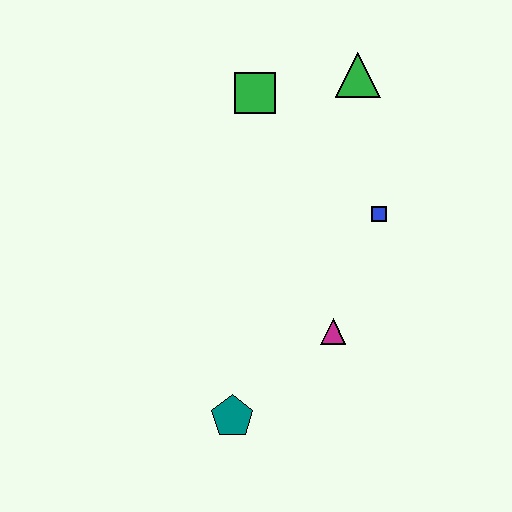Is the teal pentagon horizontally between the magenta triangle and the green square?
No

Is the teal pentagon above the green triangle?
No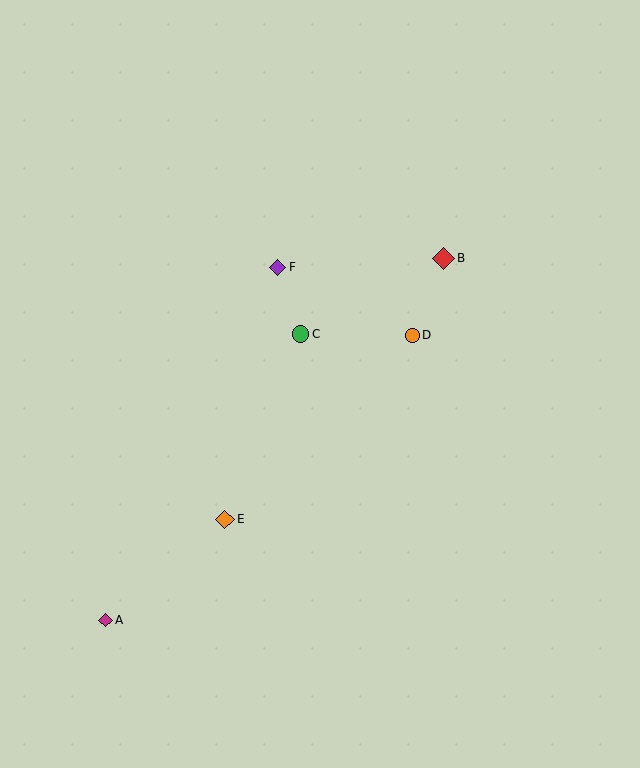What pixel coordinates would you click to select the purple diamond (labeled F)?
Click at (277, 267) to select the purple diamond F.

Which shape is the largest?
The red diamond (labeled B) is the largest.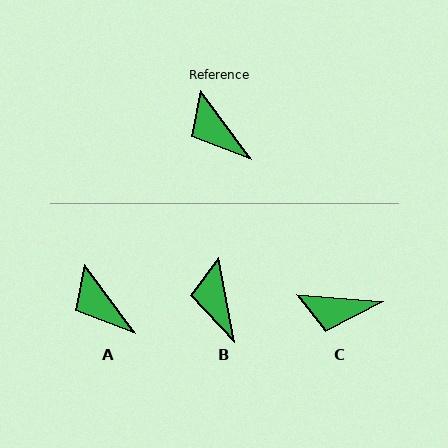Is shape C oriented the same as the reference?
No, it is off by about 49 degrees.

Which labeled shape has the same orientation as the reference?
A.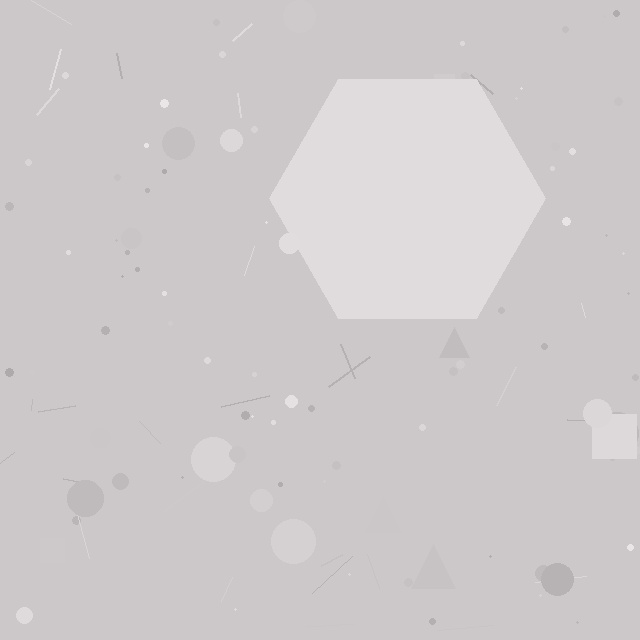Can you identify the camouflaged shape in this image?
The camouflaged shape is a hexagon.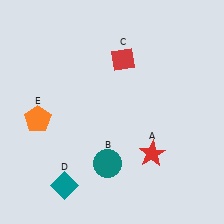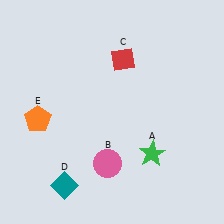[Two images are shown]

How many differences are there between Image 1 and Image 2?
There are 2 differences between the two images.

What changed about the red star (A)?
In Image 1, A is red. In Image 2, it changed to green.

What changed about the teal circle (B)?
In Image 1, B is teal. In Image 2, it changed to pink.